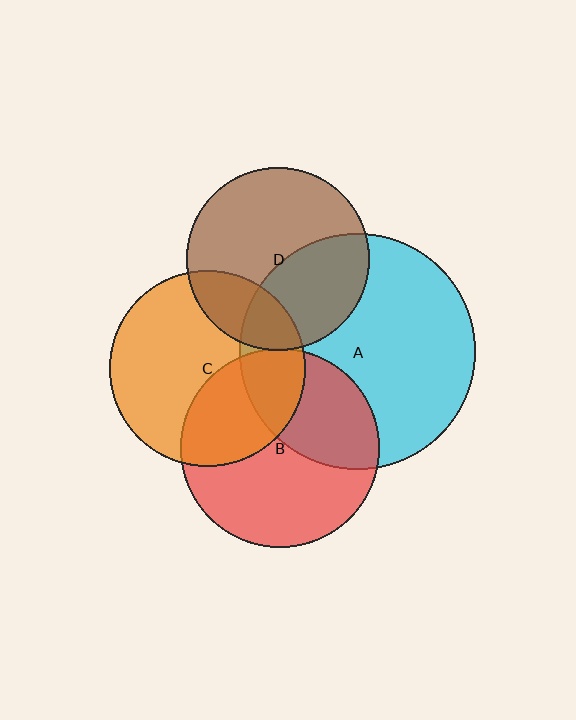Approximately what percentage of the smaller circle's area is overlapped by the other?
Approximately 20%.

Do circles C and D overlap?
Yes.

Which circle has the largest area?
Circle A (cyan).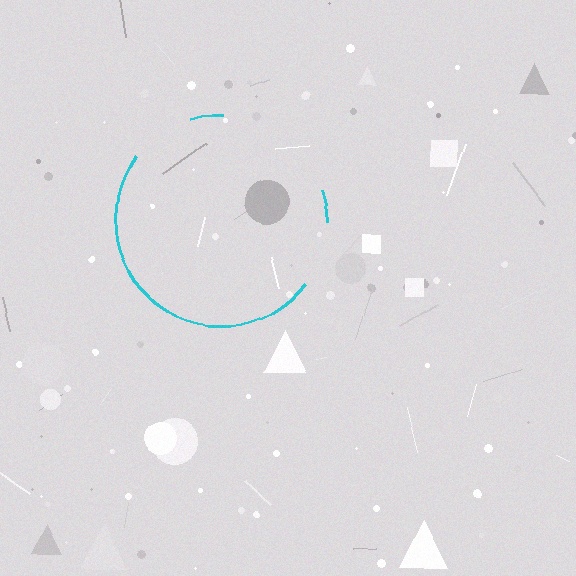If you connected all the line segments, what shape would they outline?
They would outline a circle.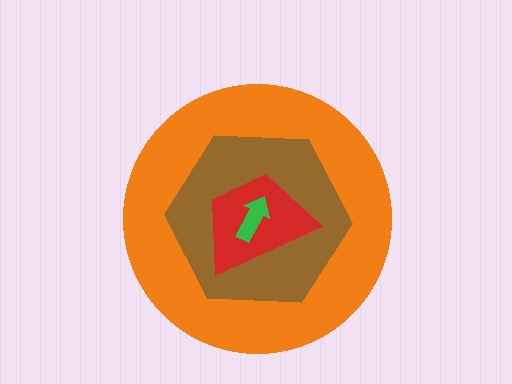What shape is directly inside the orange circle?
The brown hexagon.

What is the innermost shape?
The green arrow.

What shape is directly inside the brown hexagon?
The red trapezoid.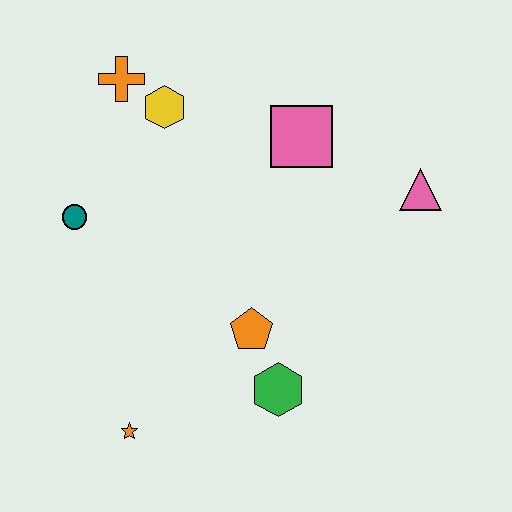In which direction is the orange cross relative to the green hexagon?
The orange cross is above the green hexagon.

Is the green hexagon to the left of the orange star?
No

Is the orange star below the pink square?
Yes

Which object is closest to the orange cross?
The yellow hexagon is closest to the orange cross.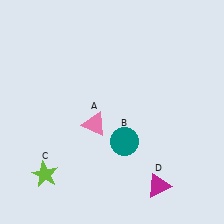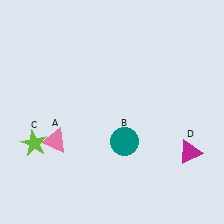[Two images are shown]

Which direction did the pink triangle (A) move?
The pink triangle (A) moved left.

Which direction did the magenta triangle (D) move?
The magenta triangle (D) moved up.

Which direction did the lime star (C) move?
The lime star (C) moved up.